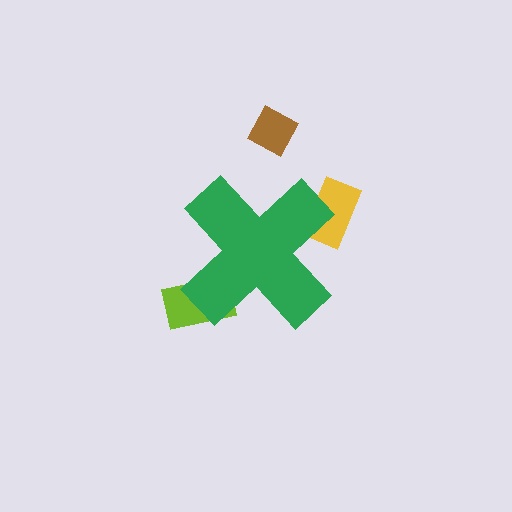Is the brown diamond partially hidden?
No, the brown diamond is fully visible.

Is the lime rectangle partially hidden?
Yes, the lime rectangle is partially hidden behind the green cross.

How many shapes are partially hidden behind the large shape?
2 shapes are partially hidden.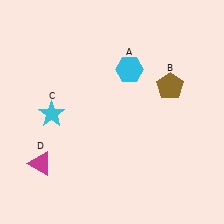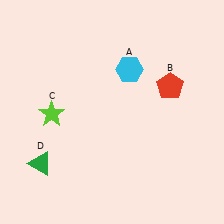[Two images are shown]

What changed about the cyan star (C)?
In Image 1, C is cyan. In Image 2, it changed to lime.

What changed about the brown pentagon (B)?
In Image 1, B is brown. In Image 2, it changed to red.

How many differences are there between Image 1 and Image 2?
There are 3 differences between the two images.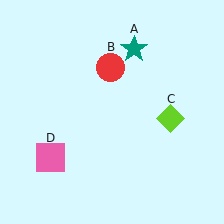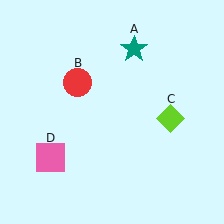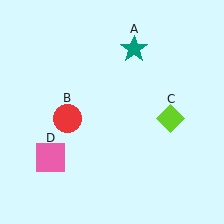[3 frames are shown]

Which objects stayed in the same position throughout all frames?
Teal star (object A) and lime diamond (object C) and pink square (object D) remained stationary.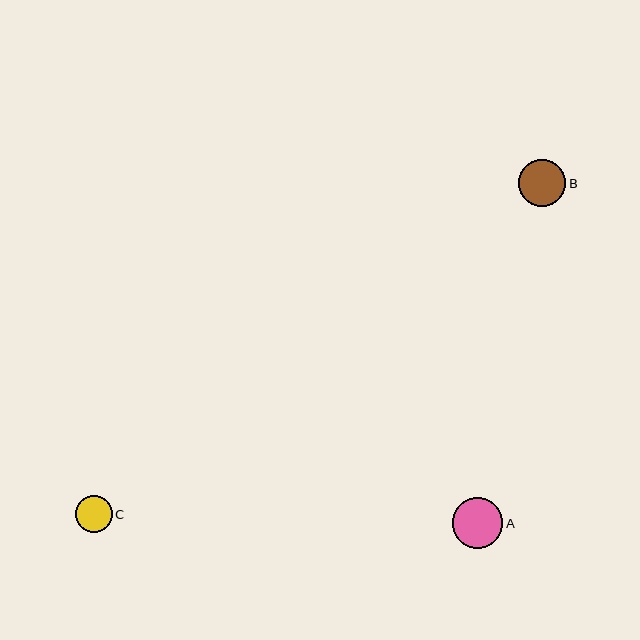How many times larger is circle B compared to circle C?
Circle B is approximately 1.3 times the size of circle C.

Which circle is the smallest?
Circle C is the smallest with a size of approximately 37 pixels.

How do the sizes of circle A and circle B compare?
Circle A and circle B are approximately the same size.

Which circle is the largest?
Circle A is the largest with a size of approximately 51 pixels.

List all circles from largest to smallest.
From largest to smallest: A, B, C.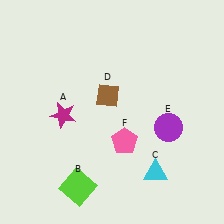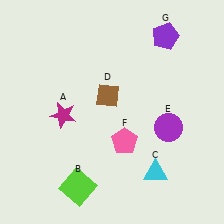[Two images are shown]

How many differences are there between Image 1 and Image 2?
There is 1 difference between the two images.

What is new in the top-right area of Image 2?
A purple pentagon (G) was added in the top-right area of Image 2.